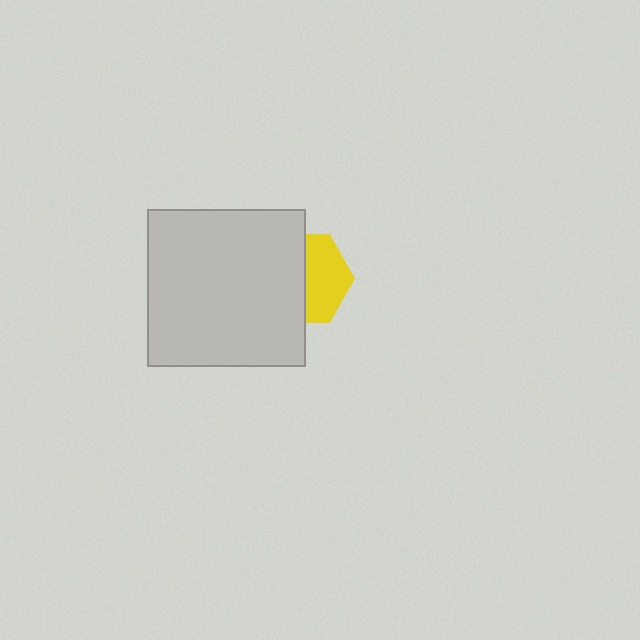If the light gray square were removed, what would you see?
You would see the complete yellow hexagon.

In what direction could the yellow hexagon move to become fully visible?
The yellow hexagon could move right. That would shift it out from behind the light gray square entirely.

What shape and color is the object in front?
The object in front is a light gray square.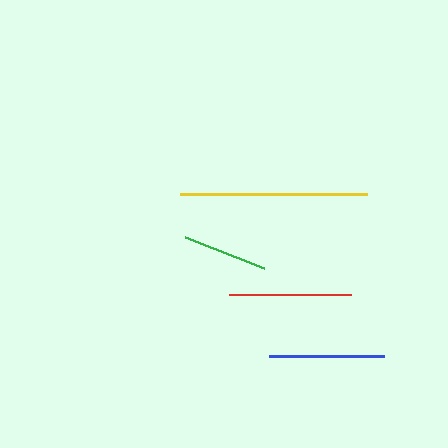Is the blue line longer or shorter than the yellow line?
The yellow line is longer than the blue line.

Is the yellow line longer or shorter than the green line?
The yellow line is longer than the green line.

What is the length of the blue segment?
The blue segment is approximately 115 pixels long.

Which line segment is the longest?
The yellow line is the longest at approximately 187 pixels.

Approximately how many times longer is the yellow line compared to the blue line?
The yellow line is approximately 1.6 times the length of the blue line.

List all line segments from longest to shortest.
From longest to shortest: yellow, red, blue, green.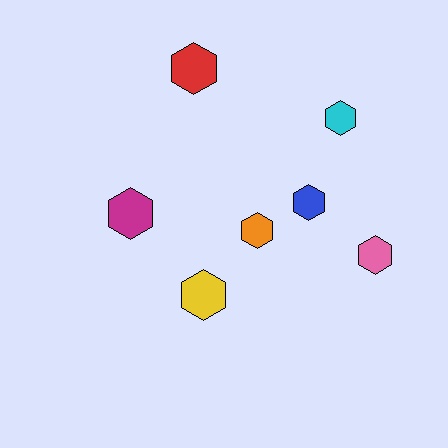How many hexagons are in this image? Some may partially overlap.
There are 7 hexagons.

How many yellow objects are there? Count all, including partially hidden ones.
There is 1 yellow object.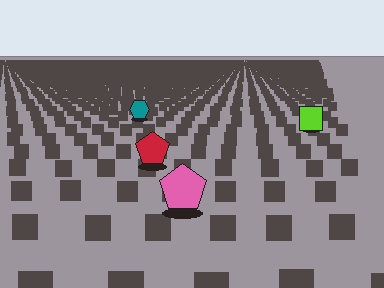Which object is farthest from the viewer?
The teal hexagon is farthest from the viewer. It appears smaller and the ground texture around it is denser.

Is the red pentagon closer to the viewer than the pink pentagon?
No. The pink pentagon is closer — you can tell from the texture gradient: the ground texture is coarser near it.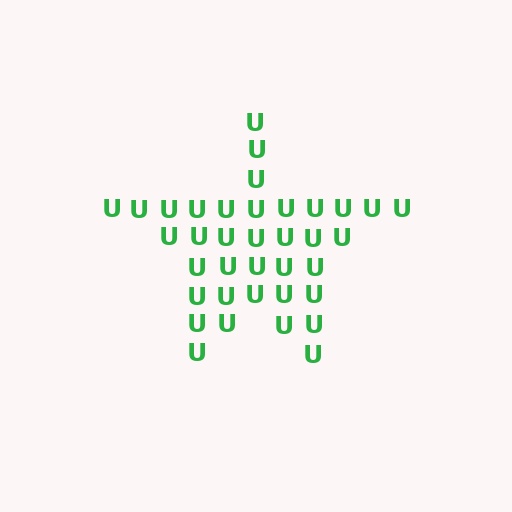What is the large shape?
The large shape is a star.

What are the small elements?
The small elements are letter U's.